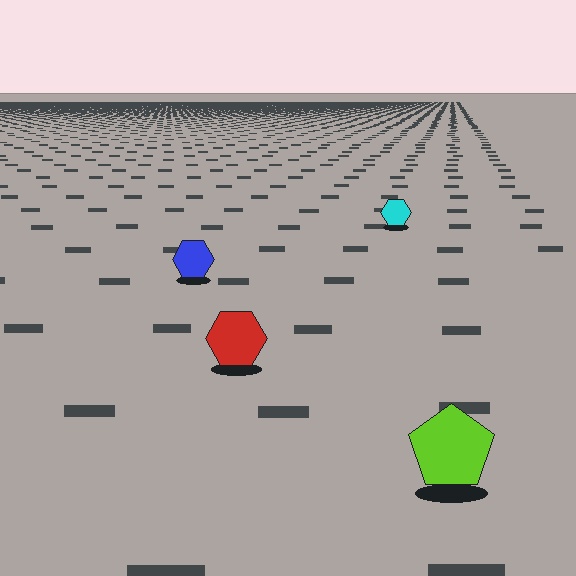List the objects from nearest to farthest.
From nearest to farthest: the lime pentagon, the red hexagon, the blue hexagon, the cyan hexagon.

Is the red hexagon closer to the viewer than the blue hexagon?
Yes. The red hexagon is closer — you can tell from the texture gradient: the ground texture is coarser near it.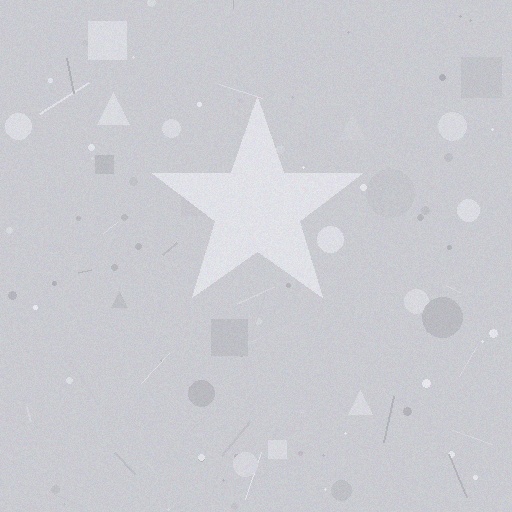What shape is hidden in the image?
A star is hidden in the image.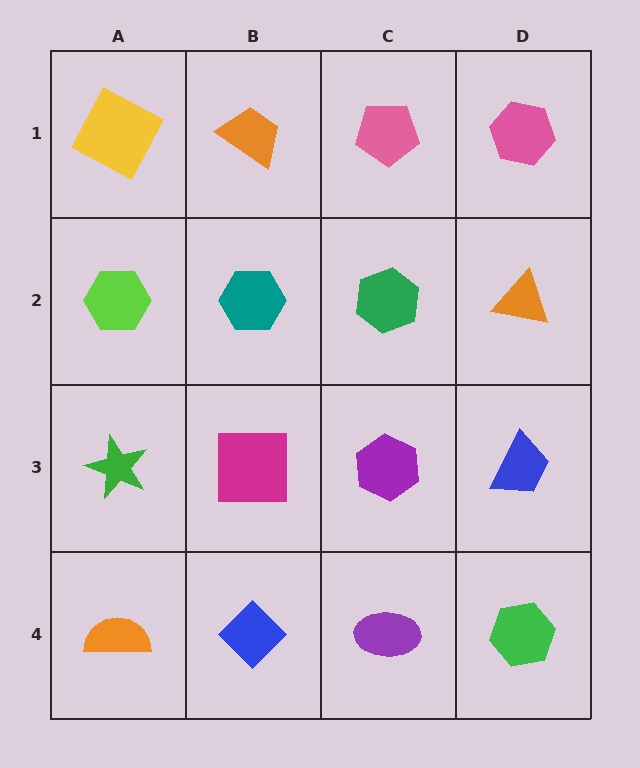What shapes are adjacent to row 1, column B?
A teal hexagon (row 2, column B), a yellow square (row 1, column A), a pink pentagon (row 1, column C).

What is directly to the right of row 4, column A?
A blue diamond.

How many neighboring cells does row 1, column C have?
3.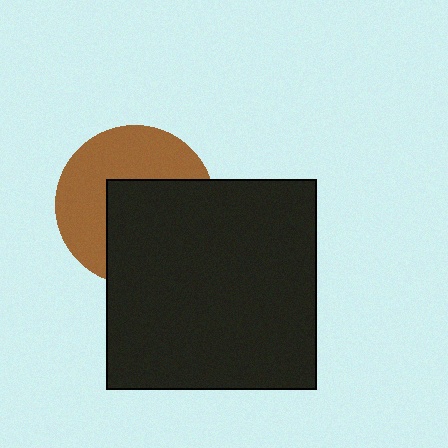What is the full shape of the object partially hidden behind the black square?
The partially hidden object is a brown circle.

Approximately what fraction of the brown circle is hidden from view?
Roughly 50% of the brown circle is hidden behind the black square.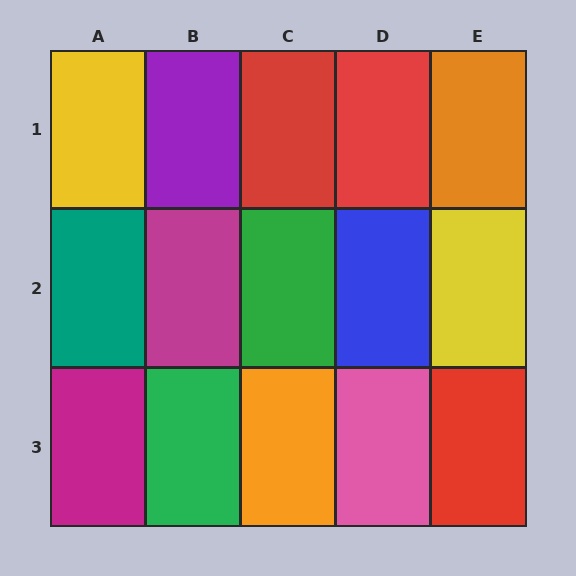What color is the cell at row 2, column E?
Yellow.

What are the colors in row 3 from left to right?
Magenta, green, orange, pink, red.